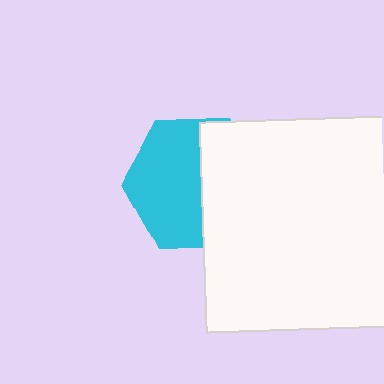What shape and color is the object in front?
The object in front is a white rectangle.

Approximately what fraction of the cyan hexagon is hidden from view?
Roughly 43% of the cyan hexagon is hidden behind the white rectangle.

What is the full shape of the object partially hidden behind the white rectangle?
The partially hidden object is a cyan hexagon.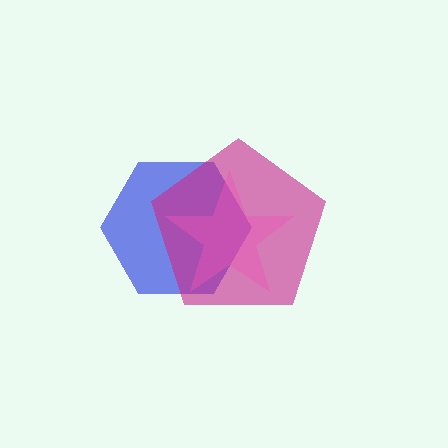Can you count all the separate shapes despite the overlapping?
Yes, there are 3 separate shapes.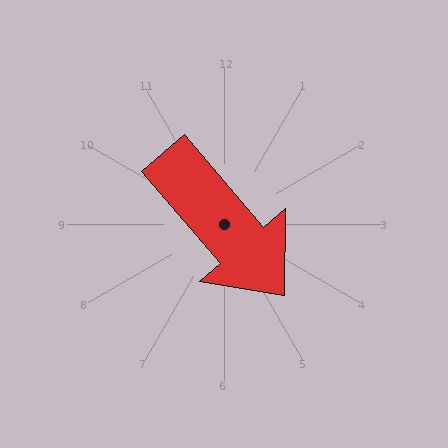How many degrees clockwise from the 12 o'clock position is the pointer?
Approximately 139 degrees.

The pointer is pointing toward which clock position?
Roughly 5 o'clock.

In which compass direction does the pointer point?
Southeast.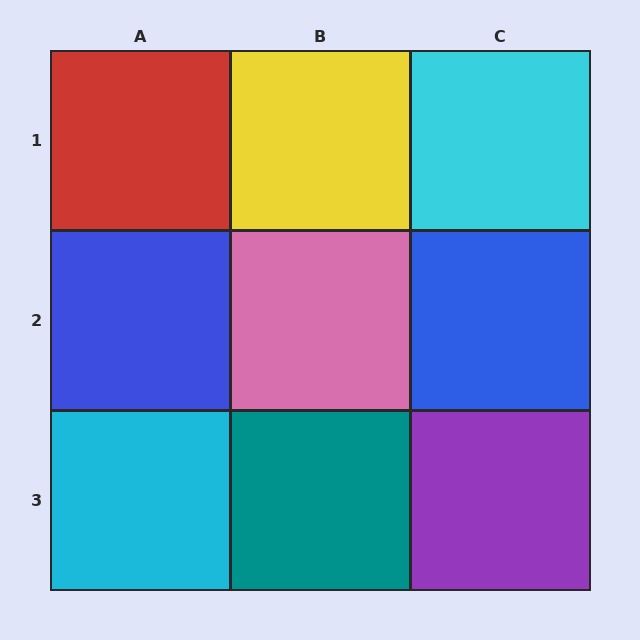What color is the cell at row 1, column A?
Red.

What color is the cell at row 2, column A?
Blue.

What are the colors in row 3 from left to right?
Cyan, teal, purple.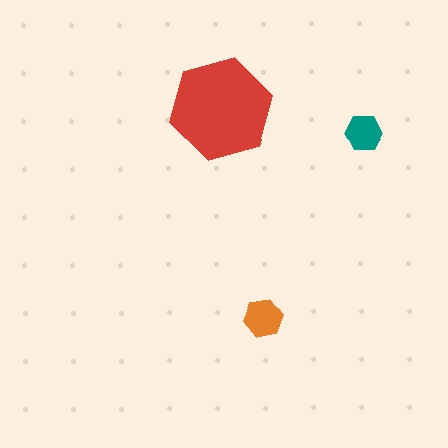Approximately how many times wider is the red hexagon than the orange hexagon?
About 2.5 times wider.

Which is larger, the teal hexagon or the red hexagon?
The red one.